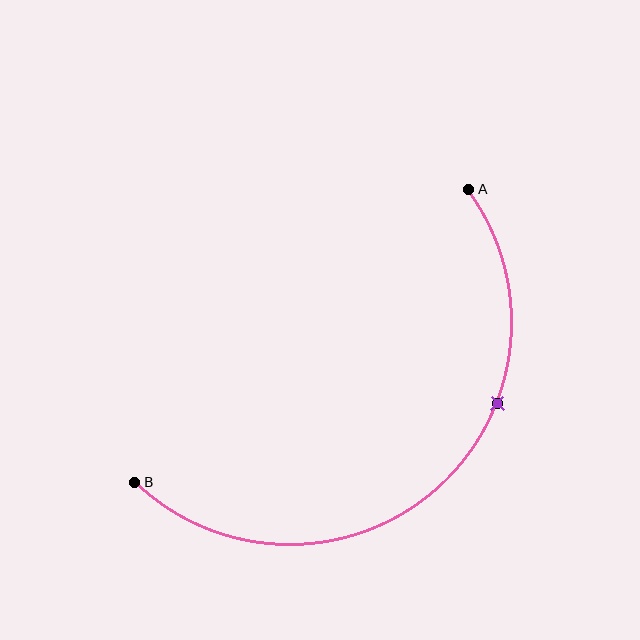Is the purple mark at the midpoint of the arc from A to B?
No. The purple mark lies on the arc but is closer to endpoint A. The arc midpoint would be at the point on the curve equidistant along the arc from both A and B.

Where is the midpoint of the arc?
The arc midpoint is the point on the curve farthest from the straight line joining A and B. It sits below and to the right of that line.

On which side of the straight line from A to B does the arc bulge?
The arc bulges below and to the right of the straight line connecting A and B.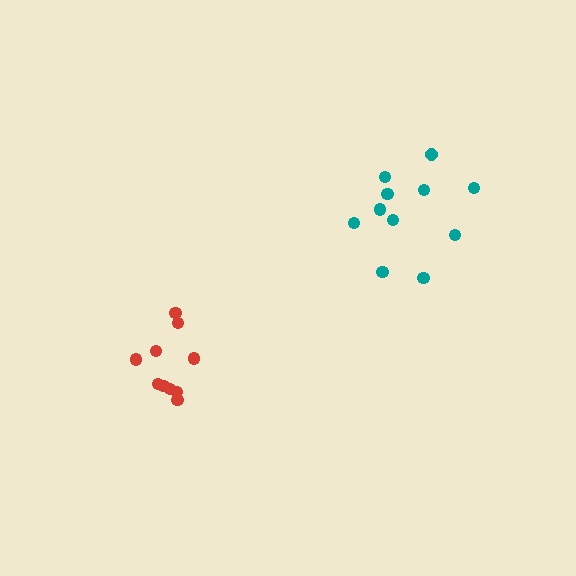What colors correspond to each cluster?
The clusters are colored: teal, red.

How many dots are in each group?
Group 1: 11 dots, Group 2: 11 dots (22 total).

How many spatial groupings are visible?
There are 2 spatial groupings.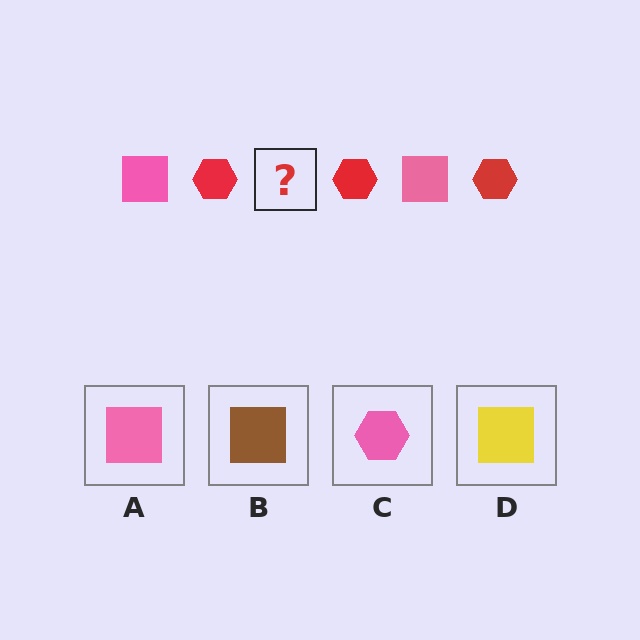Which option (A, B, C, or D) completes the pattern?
A.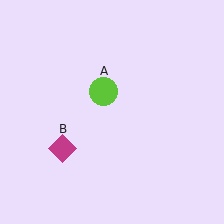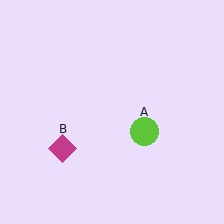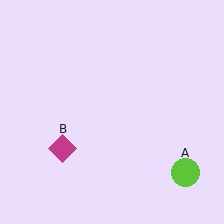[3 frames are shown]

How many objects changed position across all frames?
1 object changed position: lime circle (object A).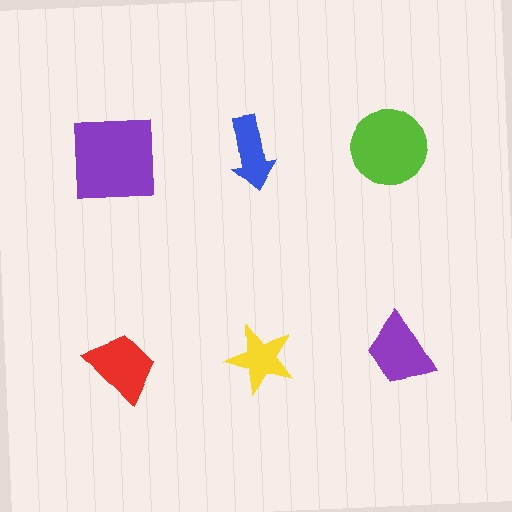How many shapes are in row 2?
3 shapes.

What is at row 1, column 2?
A blue arrow.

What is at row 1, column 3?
A lime circle.